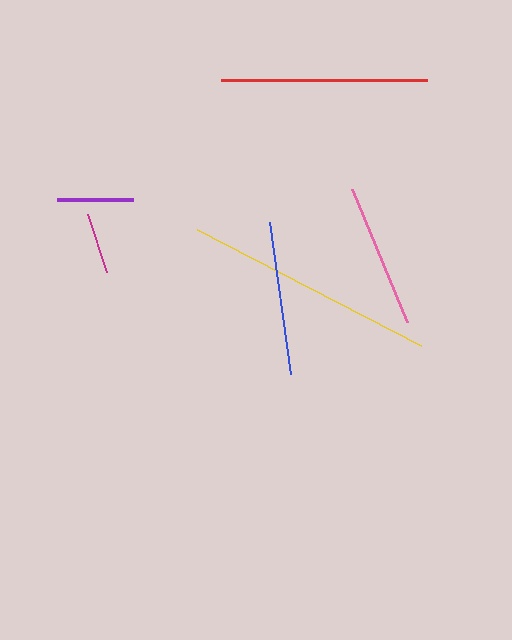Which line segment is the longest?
The yellow line is the longest at approximately 252 pixels.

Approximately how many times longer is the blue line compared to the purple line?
The blue line is approximately 2.0 times the length of the purple line.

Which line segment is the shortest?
The magenta line is the shortest at approximately 61 pixels.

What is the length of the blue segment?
The blue segment is approximately 153 pixels long.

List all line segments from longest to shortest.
From longest to shortest: yellow, red, blue, pink, purple, magenta.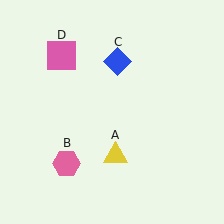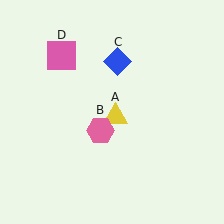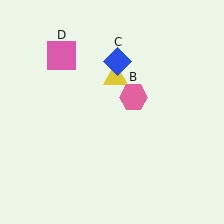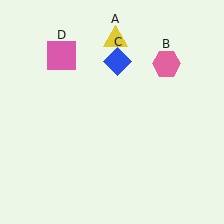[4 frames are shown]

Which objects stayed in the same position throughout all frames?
Blue diamond (object C) and pink square (object D) remained stationary.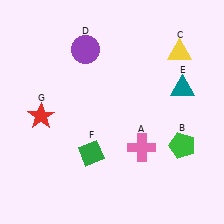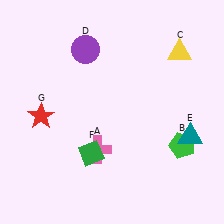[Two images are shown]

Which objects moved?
The objects that moved are: the pink cross (A), the teal triangle (E).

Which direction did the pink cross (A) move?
The pink cross (A) moved left.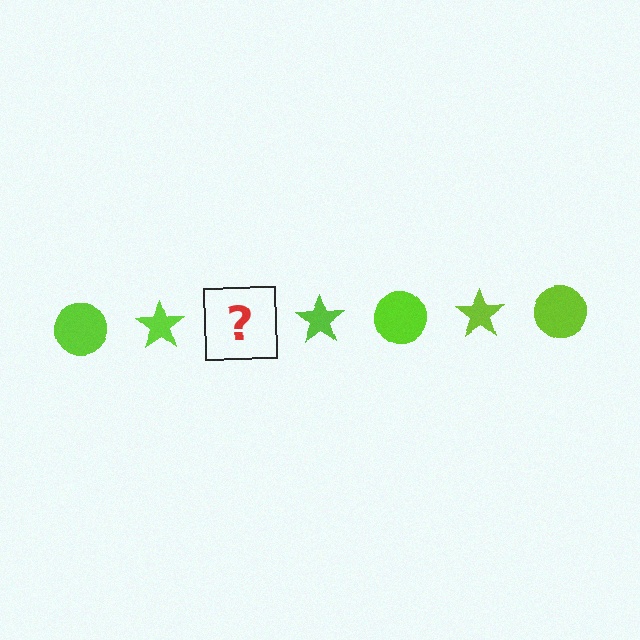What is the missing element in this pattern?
The missing element is a lime circle.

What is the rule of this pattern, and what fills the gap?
The rule is that the pattern cycles through circle, star shapes in lime. The gap should be filled with a lime circle.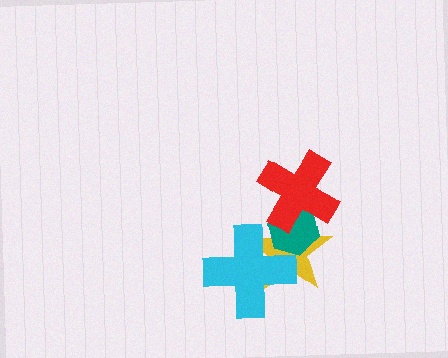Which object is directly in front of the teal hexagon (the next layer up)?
The red cross is directly in front of the teal hexagon.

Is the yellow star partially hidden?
Yes, it is partially covered by another shape.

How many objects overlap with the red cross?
2 objects overlap with the red cross.